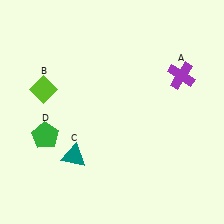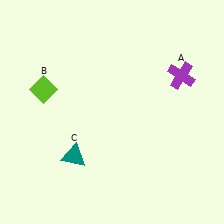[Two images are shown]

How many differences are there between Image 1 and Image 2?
There is 1 difference between the two images.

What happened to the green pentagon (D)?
The green pentagon (D) was removed in Image 2. It was in the bottom-left area of Image 1.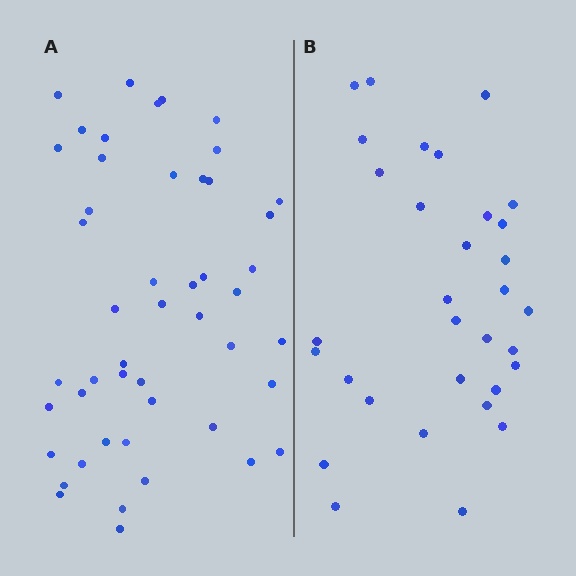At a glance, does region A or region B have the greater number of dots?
Region A (the left region) has more dots.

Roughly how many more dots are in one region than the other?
Region A has approximately 15 more dots than region B.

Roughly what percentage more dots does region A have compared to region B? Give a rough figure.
About 50% more.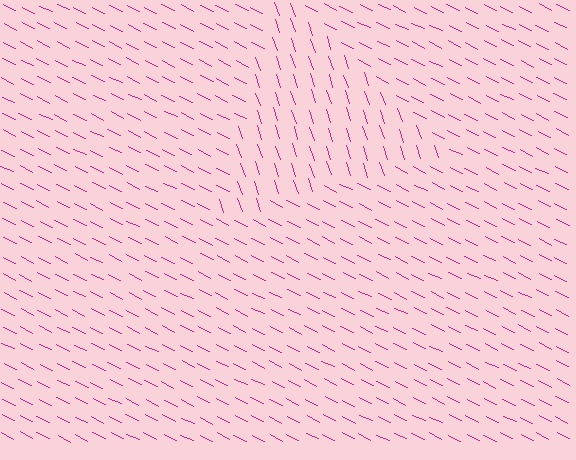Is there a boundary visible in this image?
Yes, there is a texture boundary formed by a change in line orientation.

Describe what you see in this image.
The image is filled with small magenta line segments. A triangle region in the image has lines oriented differently from the surrounding lines, creating a visible texture boundary.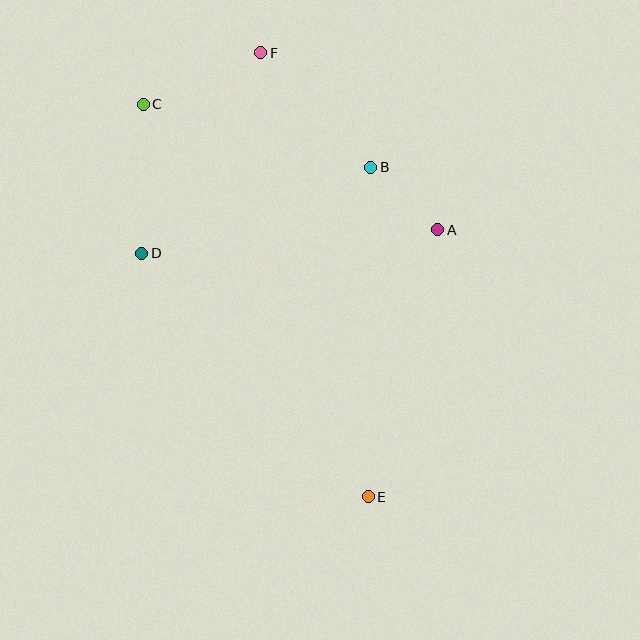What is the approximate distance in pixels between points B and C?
The distance between B and C is approximately 236 pixels.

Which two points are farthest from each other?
Points E and F are farthest from each other.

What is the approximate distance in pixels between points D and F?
The distance between D and F is approximately 233 pixels.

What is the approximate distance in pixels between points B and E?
The distance between B and E is approximately 329 pixels.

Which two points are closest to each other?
Points A and B are closest to each other.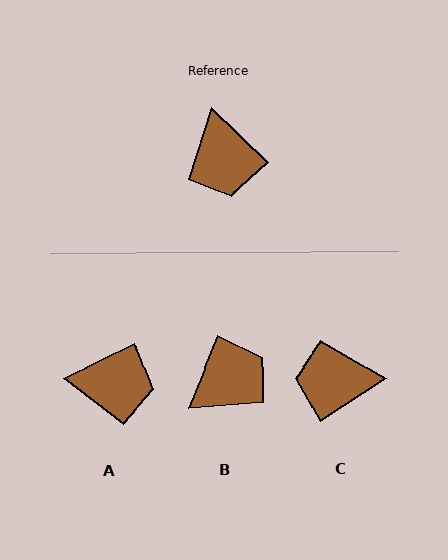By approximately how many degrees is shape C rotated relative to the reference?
Approximately 102 degrees clockwise.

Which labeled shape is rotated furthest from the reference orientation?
B, about 112 degrees away.